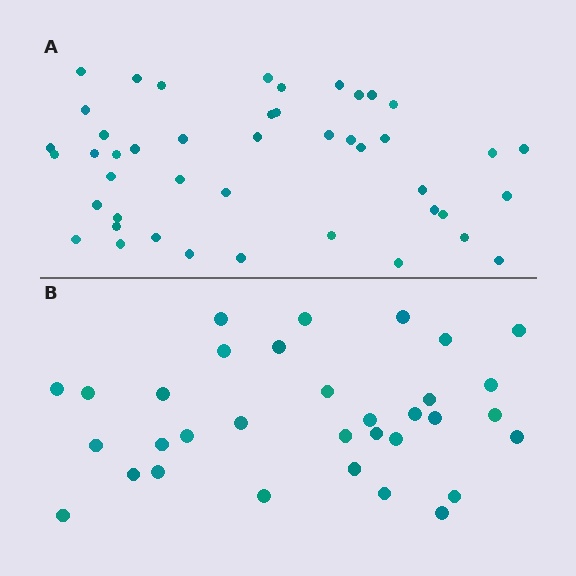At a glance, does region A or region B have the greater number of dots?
Region A (the top region) has more dots.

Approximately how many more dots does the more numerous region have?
Region A has roughly 12 or so more dots than region B.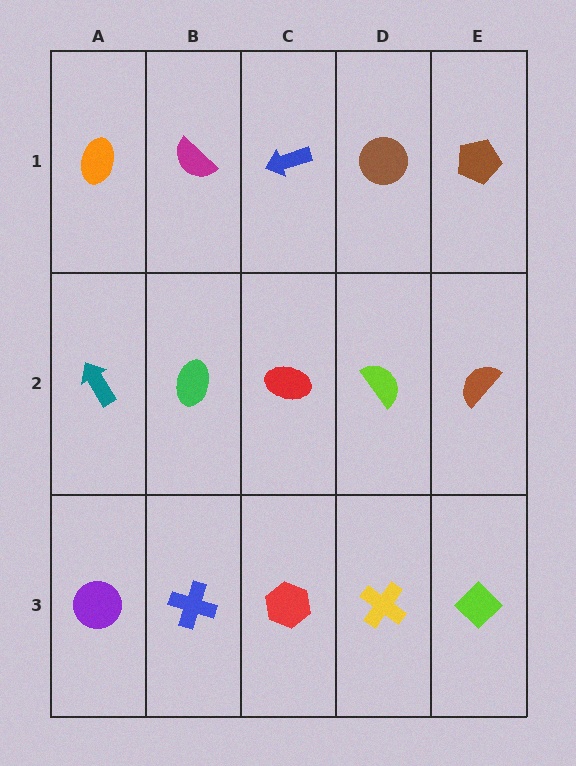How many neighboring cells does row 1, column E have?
2.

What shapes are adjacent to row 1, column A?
A teal arrow (row 2, column A), a magenta semicircle (row 1, column B).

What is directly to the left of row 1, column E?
A brown circle.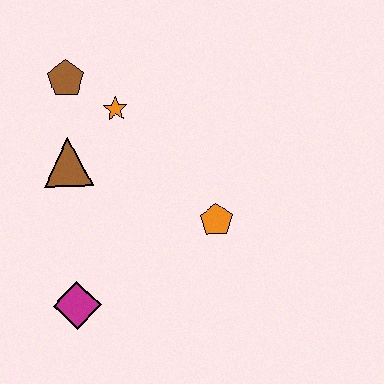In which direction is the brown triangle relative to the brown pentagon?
The brown triangle is below the brown pentagon.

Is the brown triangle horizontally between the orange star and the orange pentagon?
No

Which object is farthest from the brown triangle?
The orange pentagon is farthest from the brown triangle.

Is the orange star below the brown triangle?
No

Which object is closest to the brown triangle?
The orange star is closest to the brown triangle.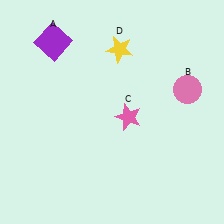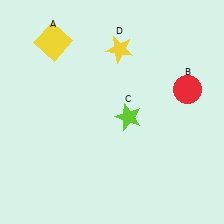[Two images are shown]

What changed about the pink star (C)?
In Image 1, C is pink. In Image 2, it changed to lime.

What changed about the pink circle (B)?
In Image 1, B is pink. In Image 2, it changed to red.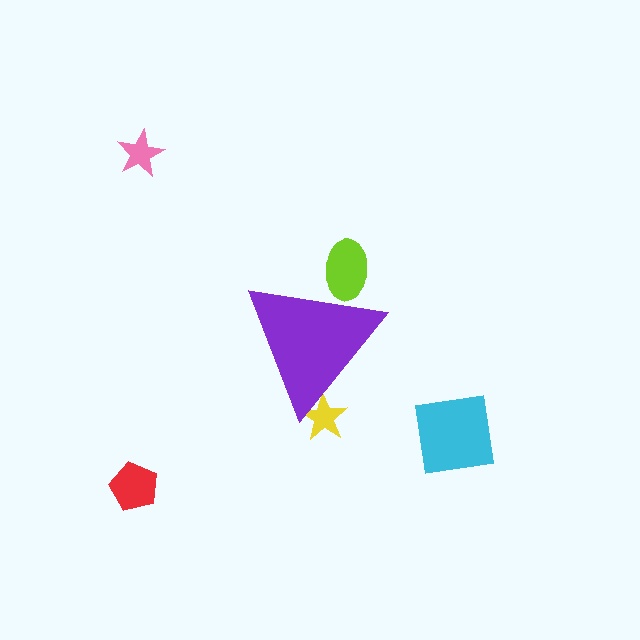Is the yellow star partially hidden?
Yes, the yellow star is partially hidden behind the purple triangle.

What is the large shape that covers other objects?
A purple triangle.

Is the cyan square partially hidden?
No, the cyan square is fully visible.